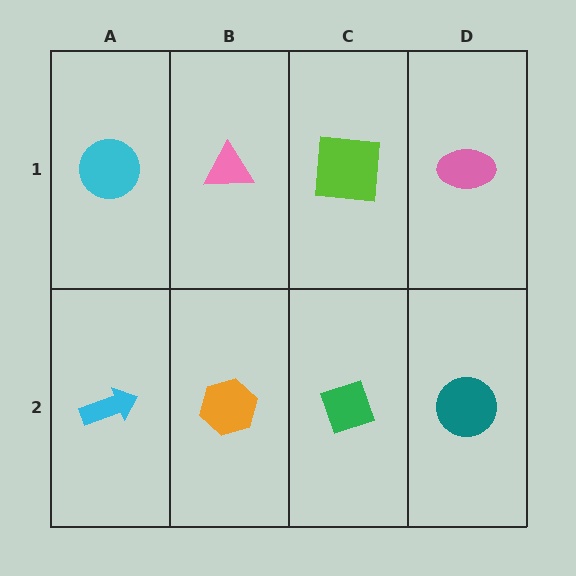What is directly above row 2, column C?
A lime square.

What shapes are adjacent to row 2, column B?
A pink triangle (row 1, column B), a cyan arrow (row 2, column A), a green diamond (row 2, column C).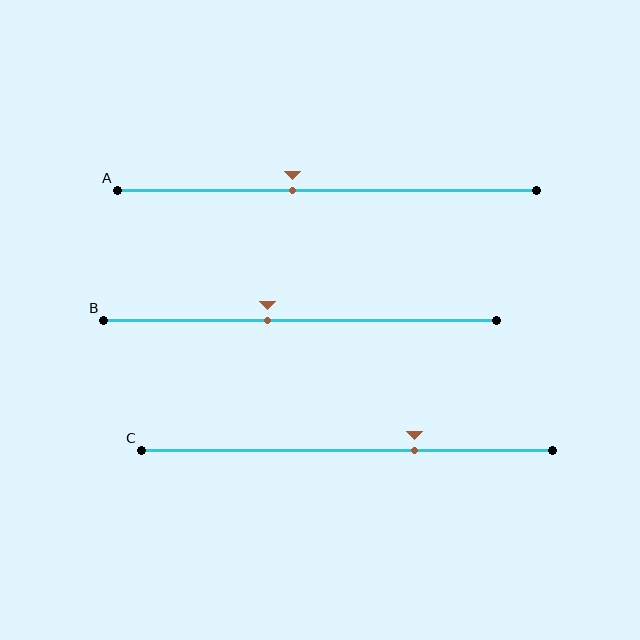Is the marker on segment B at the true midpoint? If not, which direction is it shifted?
No, the marker on segment B is shifted to the left by about 8% of the segment length.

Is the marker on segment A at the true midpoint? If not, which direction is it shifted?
No, the marker on segment A is shifted to the left by about 8% of the segment length.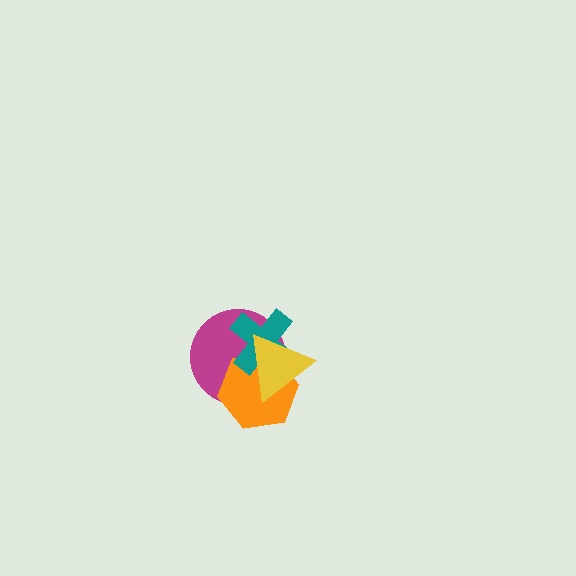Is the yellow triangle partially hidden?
No, no other shape covers it.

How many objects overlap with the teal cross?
3 objects overlap with the teal cross.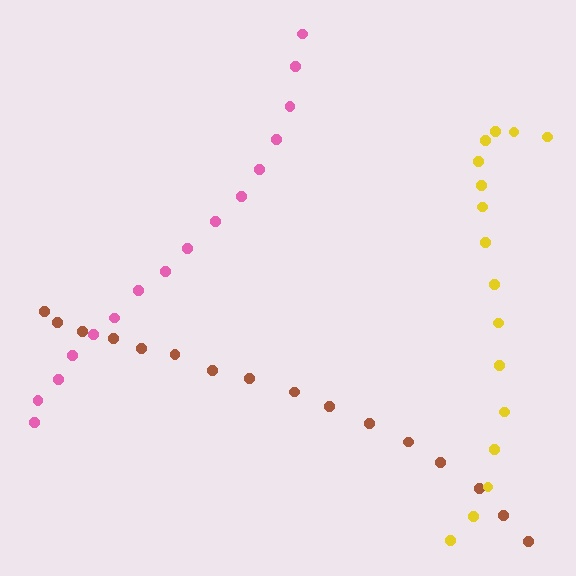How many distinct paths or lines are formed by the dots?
There are 3 distinct paths.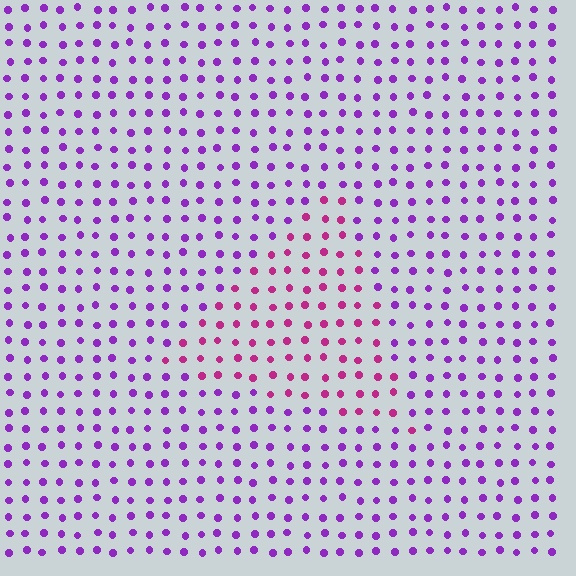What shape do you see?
I see a triangle.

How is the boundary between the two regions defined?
The boundary is defined purely by a slight shift in hue (about 40 degrees). Spacing, size, and orientation are identical on both sides.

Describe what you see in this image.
The image is filled with small purple elements in a uniform arrangement. A triangle-shaped region is visible where the elements are tinted to a slightly different hue, forming a subtle color boundary.